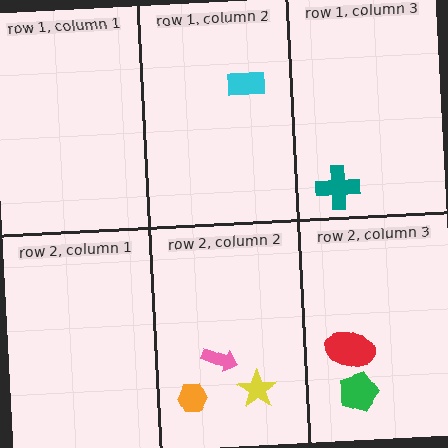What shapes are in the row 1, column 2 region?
The cyan rectangle.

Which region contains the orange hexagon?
The row 2, column 2 region.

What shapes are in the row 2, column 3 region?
The red ellipse, the green pentagon.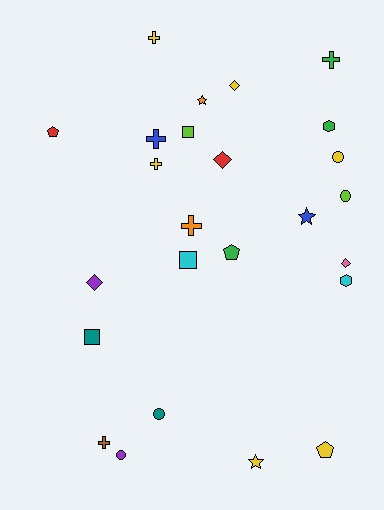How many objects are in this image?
There are 25 objects.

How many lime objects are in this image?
There are 2 lime objects.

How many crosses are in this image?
There are 6 crosses.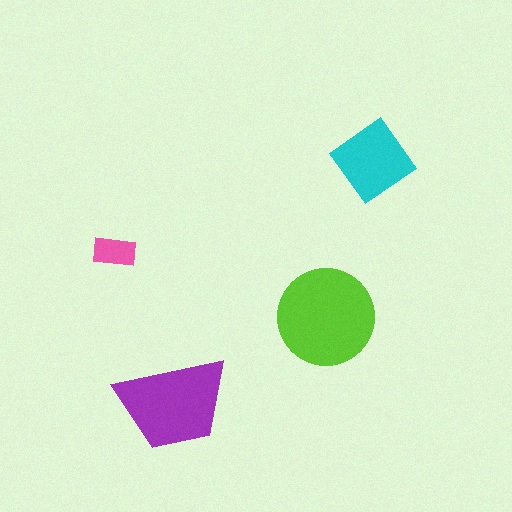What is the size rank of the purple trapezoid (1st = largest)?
2nd.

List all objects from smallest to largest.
The pink rectangle, the cyan diamond, the purple trapezoid, the lime circle.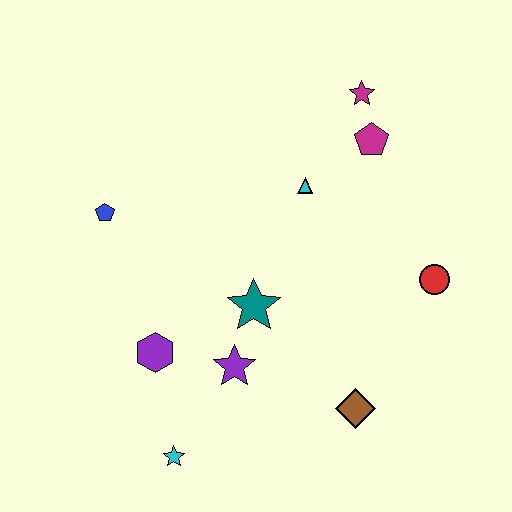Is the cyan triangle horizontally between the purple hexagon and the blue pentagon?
No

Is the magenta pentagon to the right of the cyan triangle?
Yes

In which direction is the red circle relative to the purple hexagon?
The red circle is to the right of the purple hexagon.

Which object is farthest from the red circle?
The blue pentagon is farthest from the red circle.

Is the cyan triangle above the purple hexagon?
Yes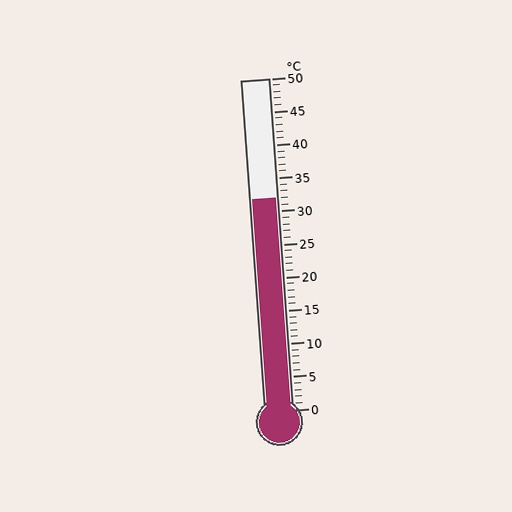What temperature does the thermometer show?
The thermometer shows approximately 32°C.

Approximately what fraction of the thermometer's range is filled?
The thermometer is filled to approximately 65% of its range.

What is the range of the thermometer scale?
The thermometer scale ranges from 0°C to 50°C.